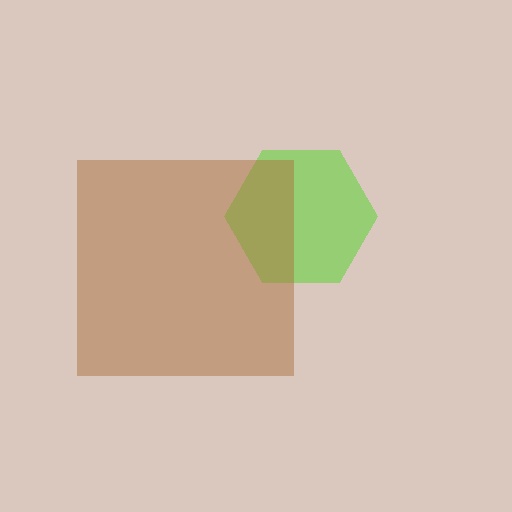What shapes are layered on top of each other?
The layered shapes are: a lime hexagon, a brown square.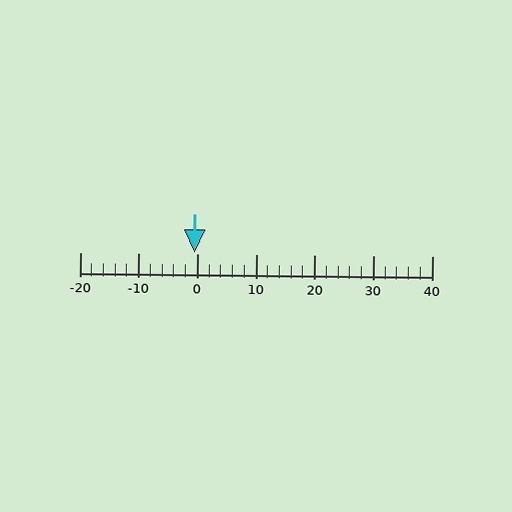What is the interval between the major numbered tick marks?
The major tick marks are spaced 10 units apart.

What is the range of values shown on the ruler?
The ruler shows values from -20 to 40.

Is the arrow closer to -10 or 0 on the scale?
The arrow is closer to 0.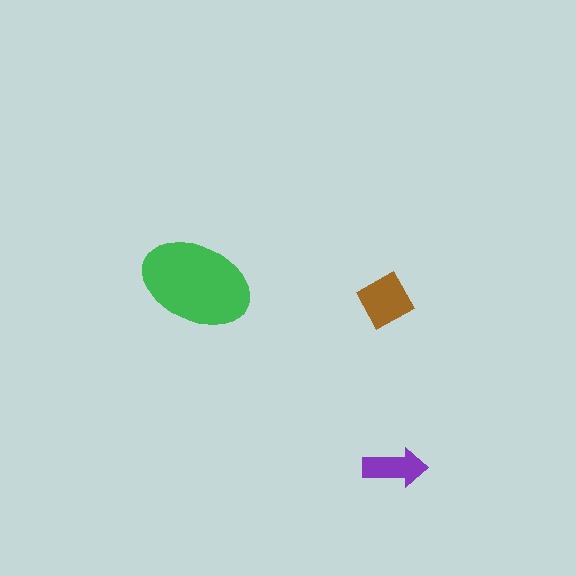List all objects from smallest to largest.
The purple arrow, the brown diamond, the green ellipse.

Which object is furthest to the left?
The green ellipse is leftmost.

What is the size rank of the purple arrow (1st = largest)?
3rd.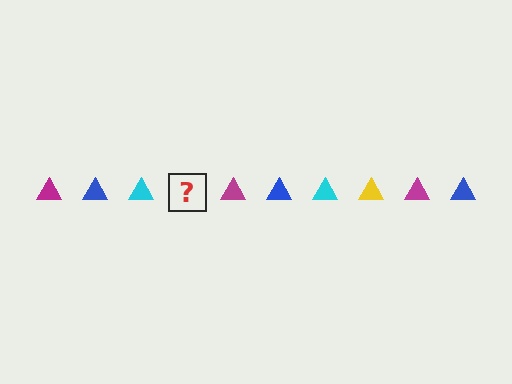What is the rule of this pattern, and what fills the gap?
The rule is that the pattern cycles through magenta, blue, cyan, yellow triangles. The gap should be filled with a yellow triangle.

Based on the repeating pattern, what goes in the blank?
The blank should be a yellow triangle.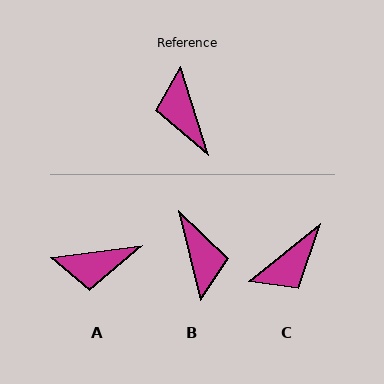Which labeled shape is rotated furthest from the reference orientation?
B, about 176 degrees away.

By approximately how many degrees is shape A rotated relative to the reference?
Approximately 80 degrees counter-clockwise.